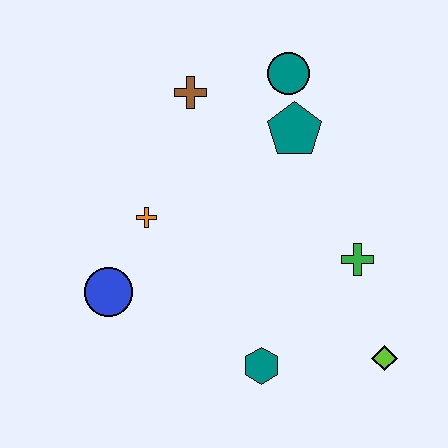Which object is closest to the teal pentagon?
The teal circle is closest to the teal pentagon.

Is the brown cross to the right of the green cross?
No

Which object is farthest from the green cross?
The blue circle is farthest from the green cross.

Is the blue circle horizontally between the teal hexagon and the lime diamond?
No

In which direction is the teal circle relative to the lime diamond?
The teal circle is above the lime diamond.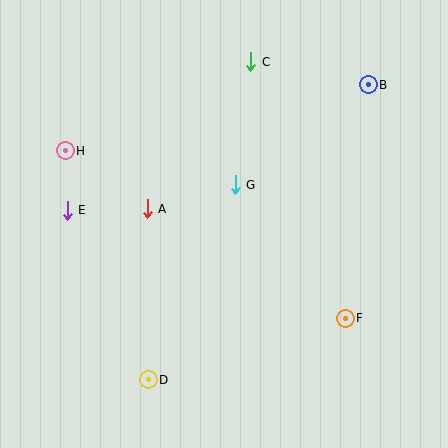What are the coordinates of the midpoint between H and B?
The midpoint between H and B is at (217, 118).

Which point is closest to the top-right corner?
Point B is closest to the top-right corner.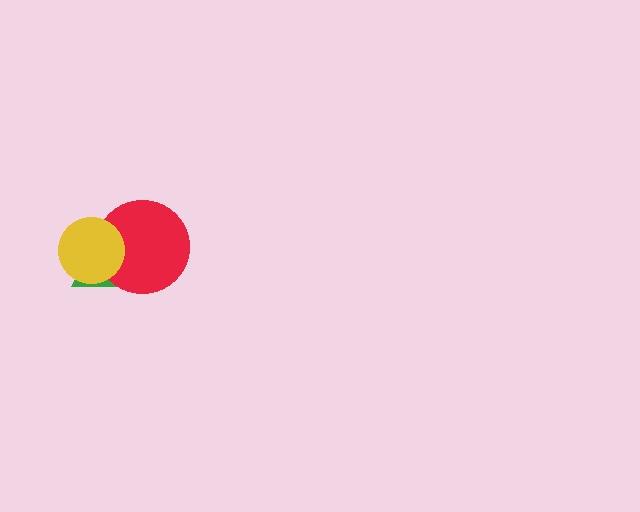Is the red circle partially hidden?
Yes, it is partially covered by another shape.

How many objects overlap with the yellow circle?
2 objects overlap with the yellow circle.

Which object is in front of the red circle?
The yellow circle is in front of the red circle.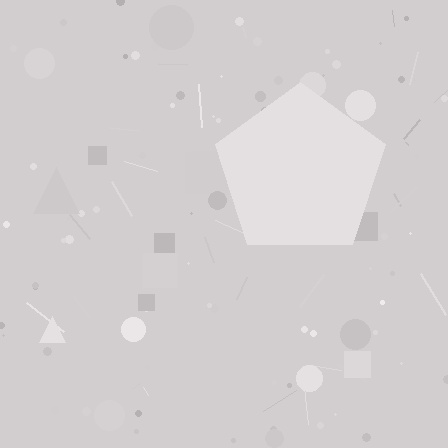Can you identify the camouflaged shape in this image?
The camouflaged shape is a pentagon.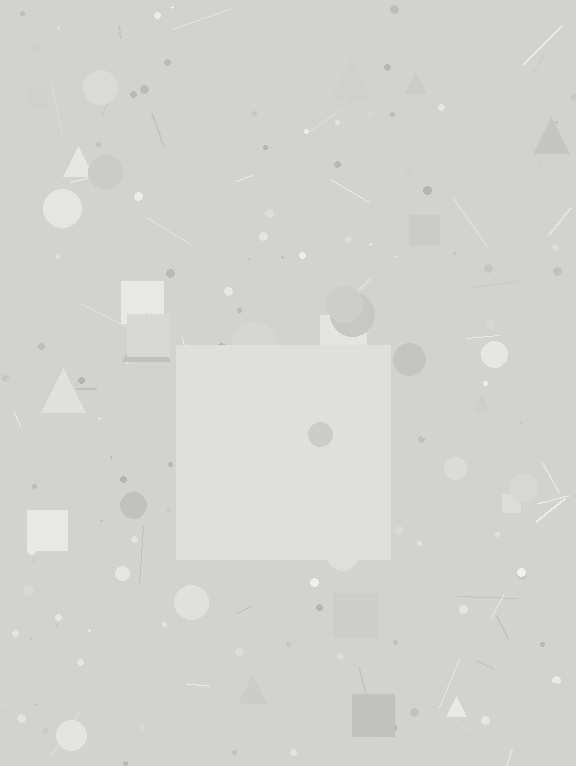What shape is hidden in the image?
A square is hidden in the image.